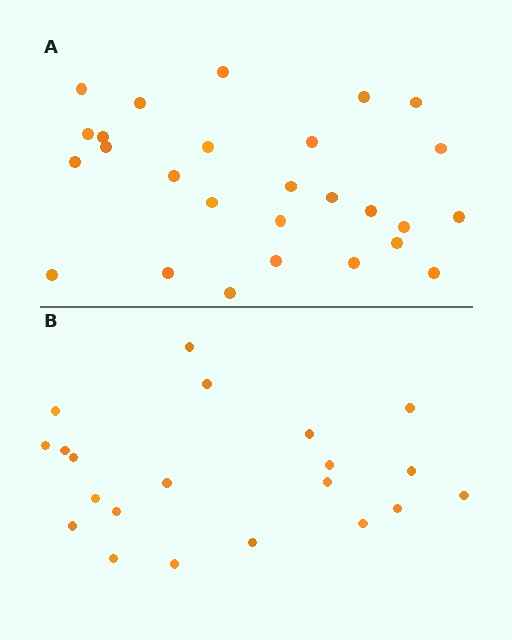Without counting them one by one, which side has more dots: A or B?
Region A (the top region) has more dots.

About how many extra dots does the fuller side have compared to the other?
Region A has about 6 more dots than region B.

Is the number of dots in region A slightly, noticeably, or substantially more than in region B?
Region A has noticeably more, but not dramatically so. The ratio is roughly 1.3 to 1.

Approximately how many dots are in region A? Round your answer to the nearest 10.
About 30 dots. (The exact count is 27, which rounds to 30.)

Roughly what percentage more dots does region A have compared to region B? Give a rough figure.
About 30% more.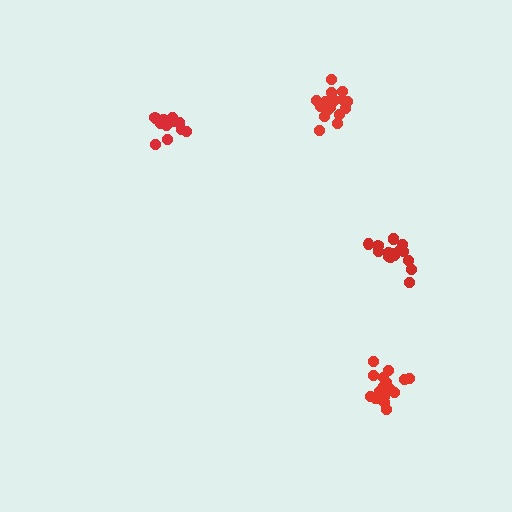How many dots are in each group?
Group 1: 18 dots, Group 2: 17 dots, Group 3: 19 dots, Group 4: 14 dots (68 total).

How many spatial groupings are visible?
There are 4 spatial groupings.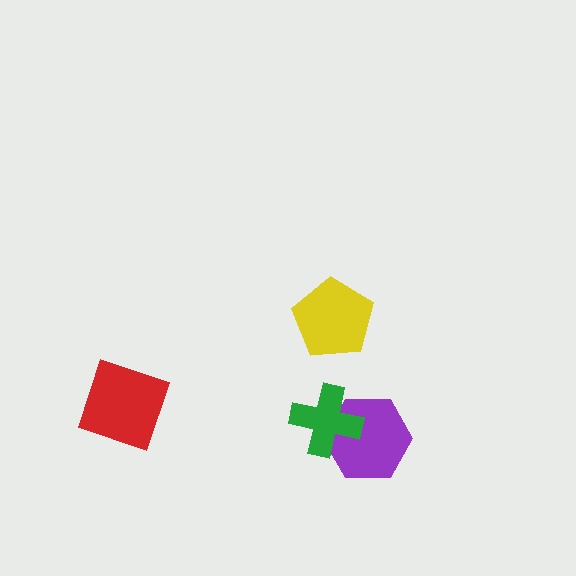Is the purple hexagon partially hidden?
Yes, it is partially covered by another shape.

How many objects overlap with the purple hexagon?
1 object overlaps with the purple hexagon.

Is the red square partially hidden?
No, no other shape covers it.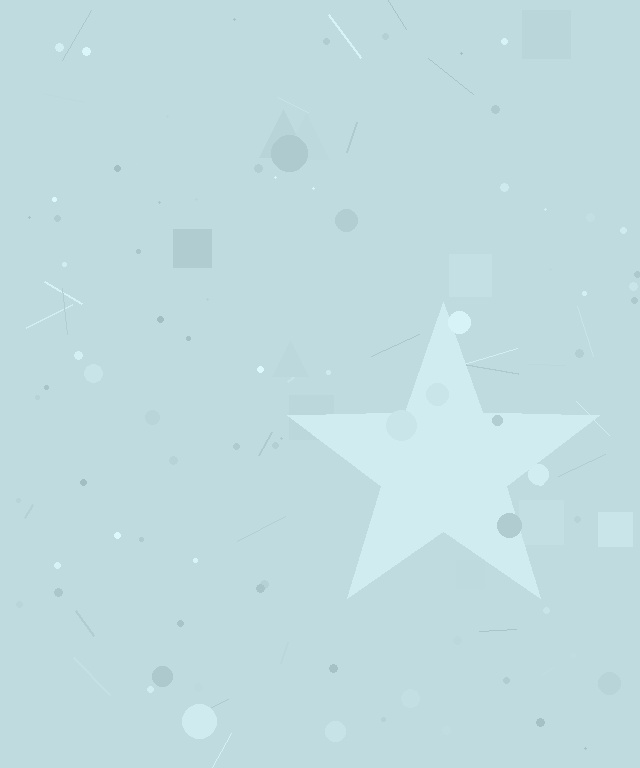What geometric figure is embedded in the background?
A star is embedded in the background.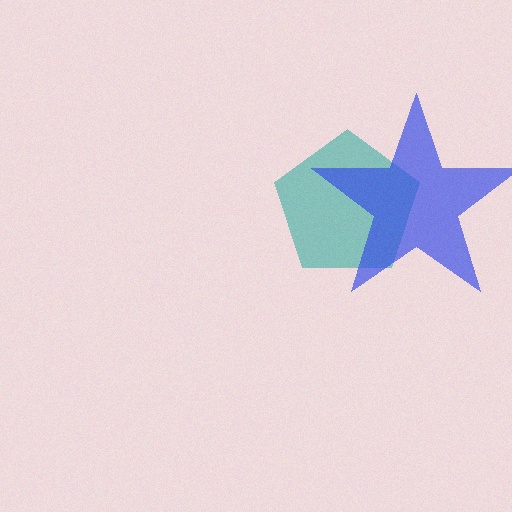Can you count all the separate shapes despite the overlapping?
Yes, there are 2 separate shapes.